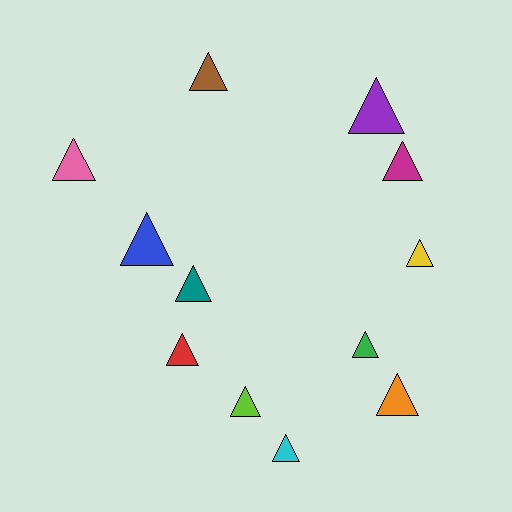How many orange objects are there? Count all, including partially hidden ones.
There is 1 orange object.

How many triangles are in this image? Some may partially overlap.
There are 12 triangles.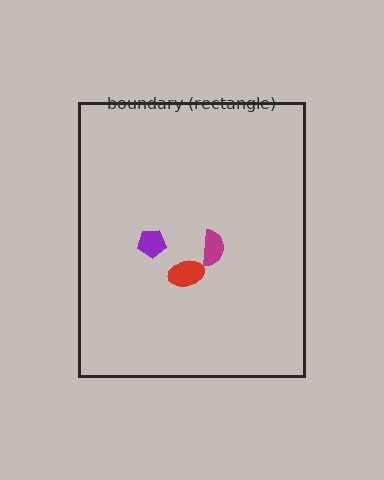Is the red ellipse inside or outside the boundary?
Inside.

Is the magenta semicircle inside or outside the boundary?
Inside.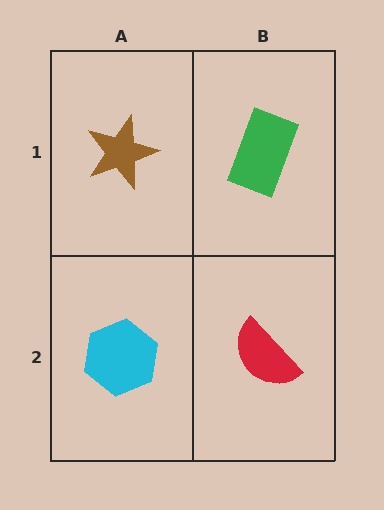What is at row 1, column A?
A brown star.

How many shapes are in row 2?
2 shapes.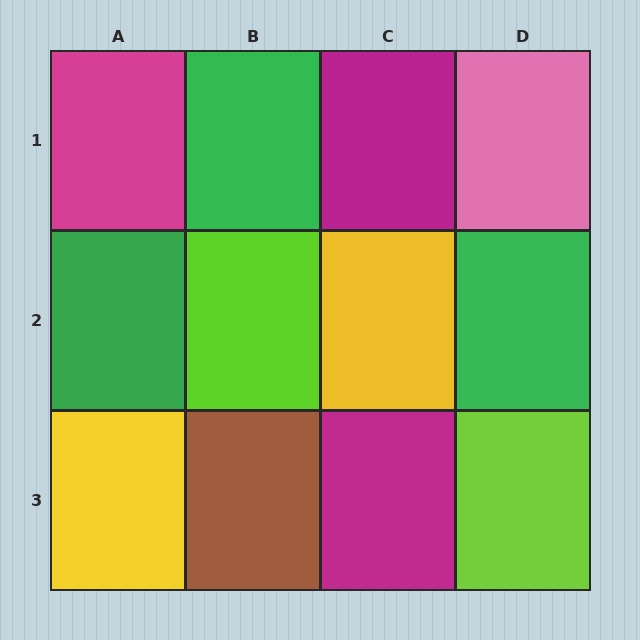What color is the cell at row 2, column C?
Yellow.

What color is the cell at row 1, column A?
Magenta.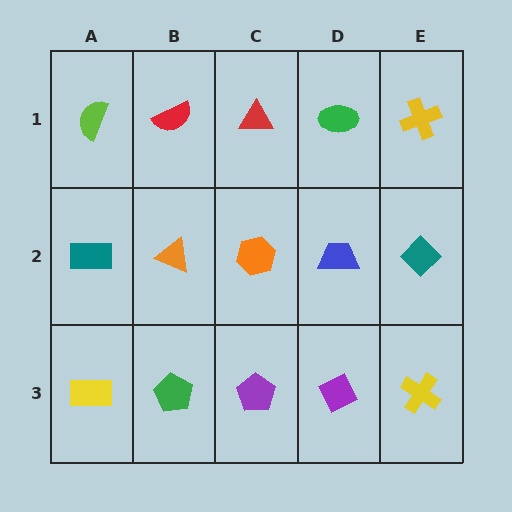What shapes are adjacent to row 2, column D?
A green ellipse (row 1, column D), a purple diamond (row 3, column D), an orange hexagon (row 2, column C), a teal diamond (row 2, column E).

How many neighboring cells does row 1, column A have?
2.